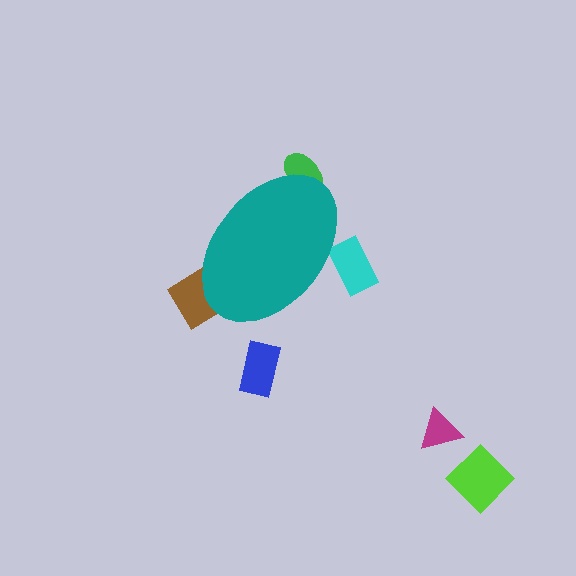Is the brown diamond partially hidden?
Yes, the brown diamond is partially hidden behind the teal ellipse.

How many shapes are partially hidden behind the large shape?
3 shapes are partially hidden.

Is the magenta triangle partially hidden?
No, the magenta triangle is fully visible.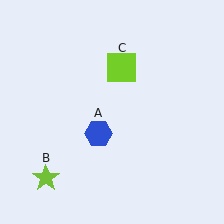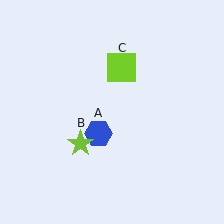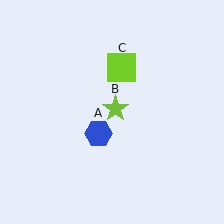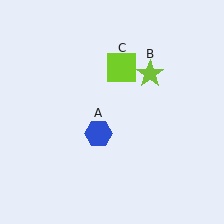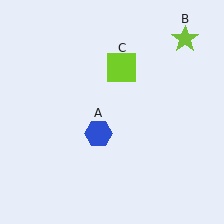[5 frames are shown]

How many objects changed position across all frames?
1 object changed position: lime star (object B).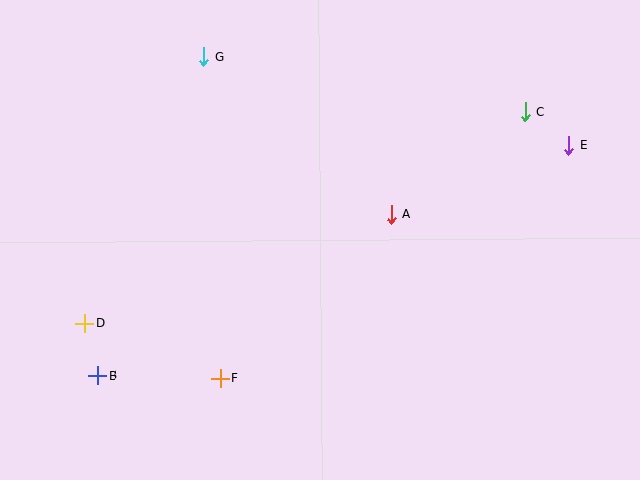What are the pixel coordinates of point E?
Point E is at (569, 145).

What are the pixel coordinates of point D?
Point D is at (84, 323).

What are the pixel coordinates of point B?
Point B is at (98, 375).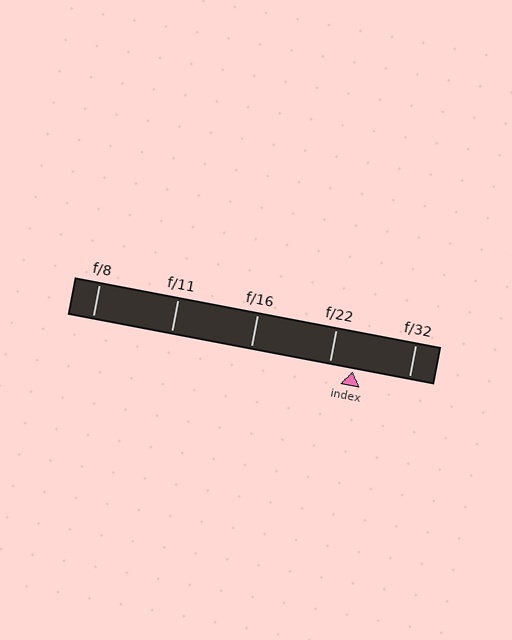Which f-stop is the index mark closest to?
The index mark is closest to f/22.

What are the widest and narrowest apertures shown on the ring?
The widest aperture shown is f/8 and the narrowest is f/32.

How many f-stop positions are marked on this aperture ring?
There are 5 f-stop positions marked.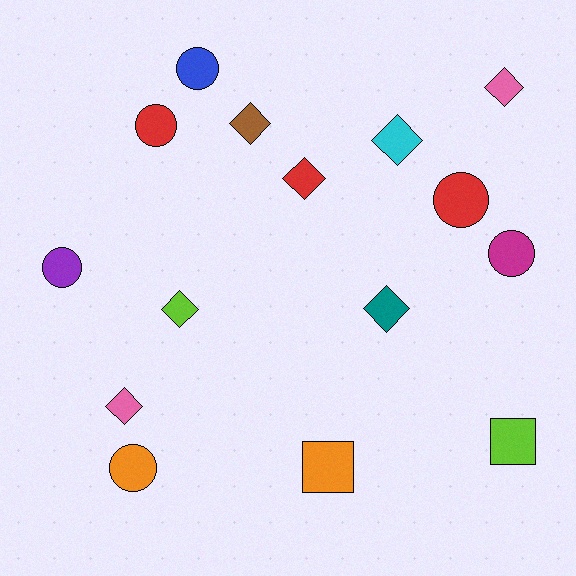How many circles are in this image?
There are 6 circles.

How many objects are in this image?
There are 15 objects.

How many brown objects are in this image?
There is 1 brown object.